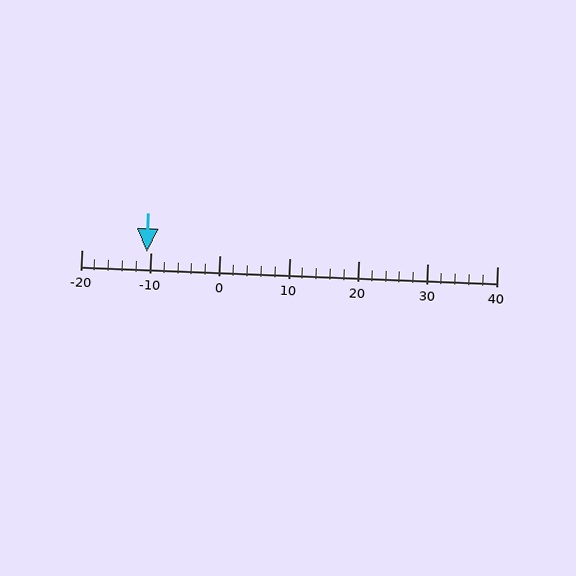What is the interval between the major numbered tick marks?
The major tick marks are spaced 10 units apart.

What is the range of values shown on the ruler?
The ruler shows values from -20 to 40.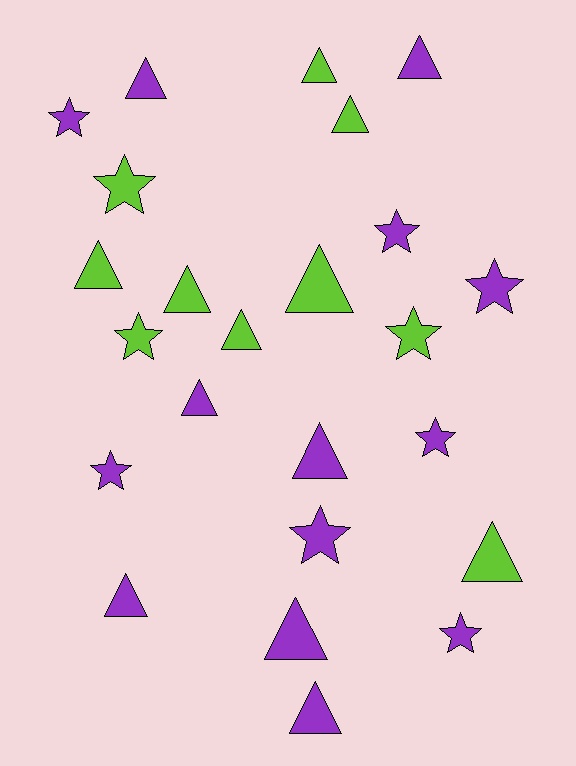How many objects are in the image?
There are 24 objects.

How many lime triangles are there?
There are 7 lime triangles.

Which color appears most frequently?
Purple, with 14 objects.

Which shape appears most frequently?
Triangle, with 14 objects.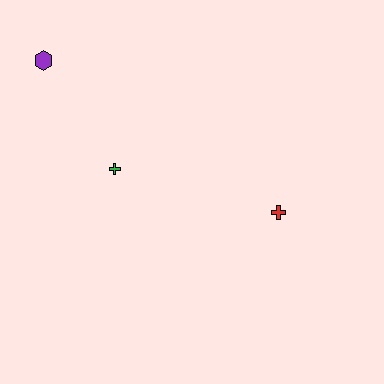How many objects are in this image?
There are 3 objects.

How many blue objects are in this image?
There are no blue objects.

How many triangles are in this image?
There are no triangles.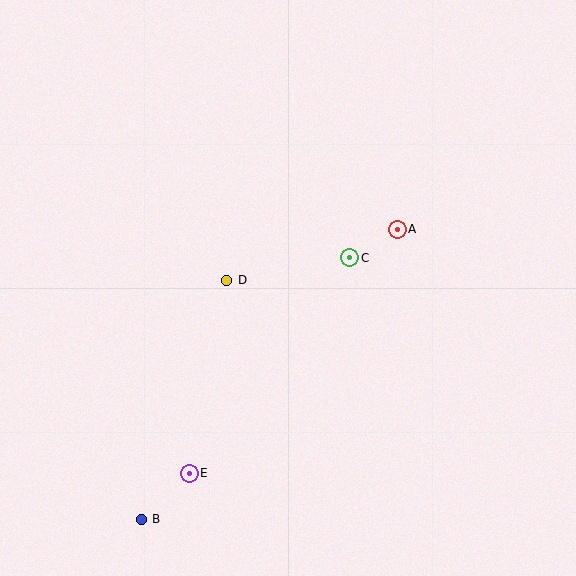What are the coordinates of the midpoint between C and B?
The midpoint between C and B is at (245, 388).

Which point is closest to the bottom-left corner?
Point B is closest to the bottom-left corner.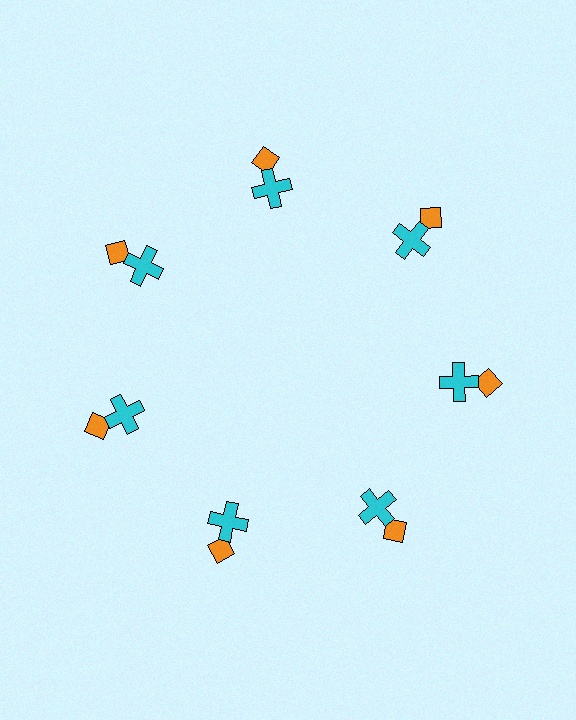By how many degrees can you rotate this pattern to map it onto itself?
The pattern maps onto itself every 51 degrees of rotation.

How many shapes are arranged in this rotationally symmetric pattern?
There are 14 shapes, arranged in 7 groups of 2.